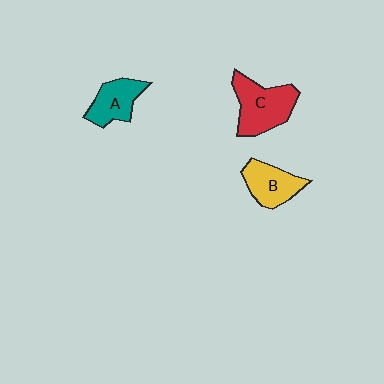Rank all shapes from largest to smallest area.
From largest to smallest: C (red), B (yellow), A (teal).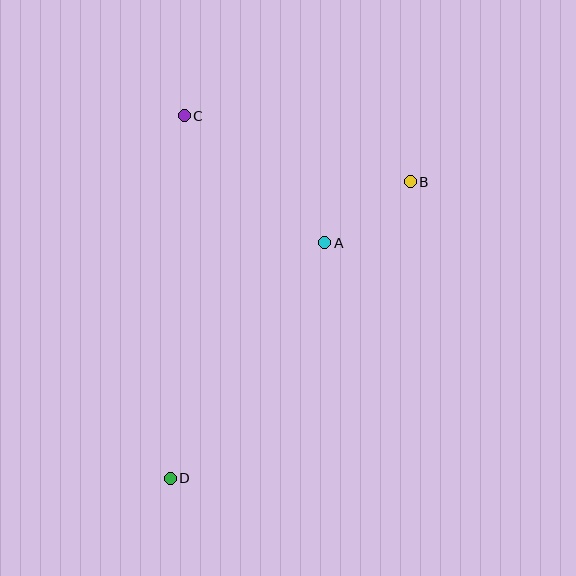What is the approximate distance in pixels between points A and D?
The distance between A and D is approximately 282 pixels.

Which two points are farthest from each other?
Points B and D are farthest from each other.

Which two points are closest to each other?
Points A and B are closest to each other.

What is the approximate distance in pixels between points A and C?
The distance between A and C is approximately 189 pixels.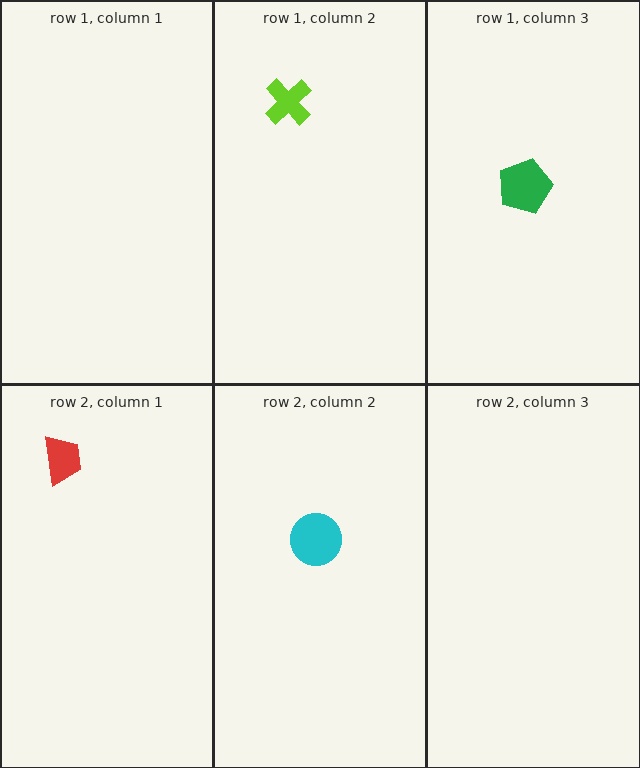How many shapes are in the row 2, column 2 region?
1.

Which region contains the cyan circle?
The row 2, column 2 region.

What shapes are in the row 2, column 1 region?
The red trapezoid.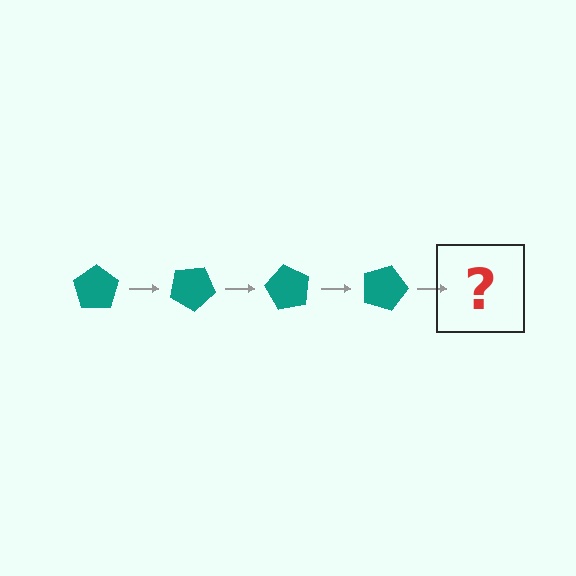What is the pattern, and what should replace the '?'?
The pattern is that the pentagon rotates 30 degrees each step. The '?' should be a teal pentagon rotated 120 degrees.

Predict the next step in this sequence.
The next step is a teal pentagon rotated 120 degrees.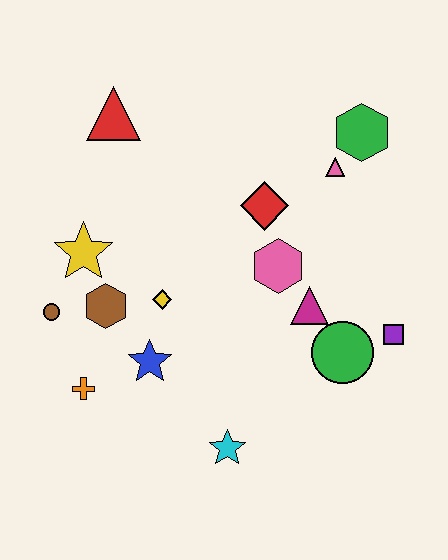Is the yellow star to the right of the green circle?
No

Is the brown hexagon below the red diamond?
Yes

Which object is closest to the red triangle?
The yellow star is closest to the red triangle.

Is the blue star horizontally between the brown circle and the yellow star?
No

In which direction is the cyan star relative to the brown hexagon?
The cyan star is below the brown hexagon.